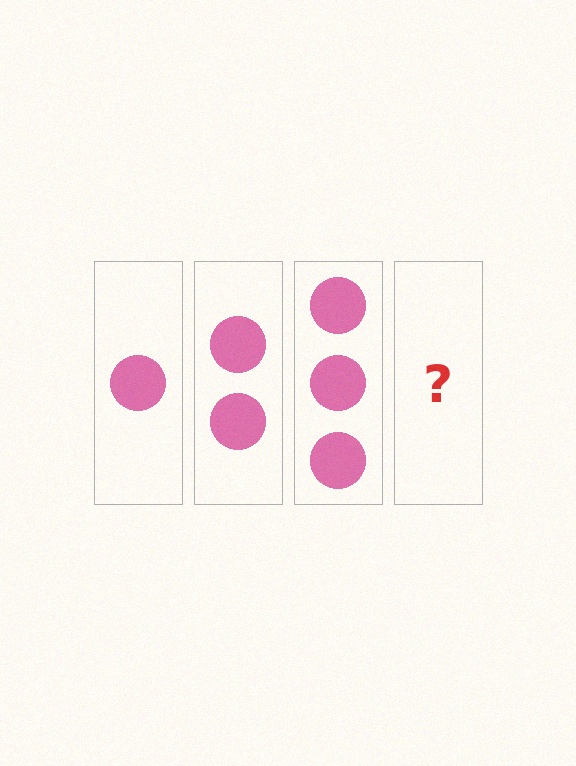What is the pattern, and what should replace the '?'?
The pattern is that each step adds one more circle. The '?' should be 4 circles.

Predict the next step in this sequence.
The next step is 4 circles.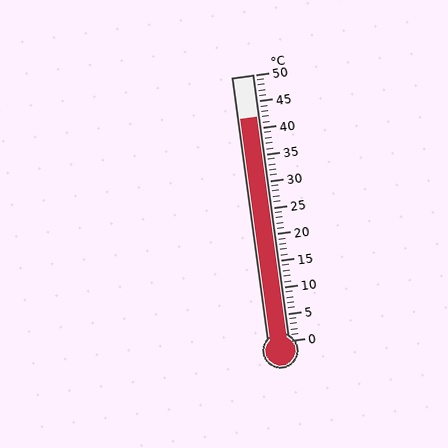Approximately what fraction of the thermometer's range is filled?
The thermometer is filled to approximately 85% of its range.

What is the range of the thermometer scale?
The thermometer scale ranges from 0°C to 50°C.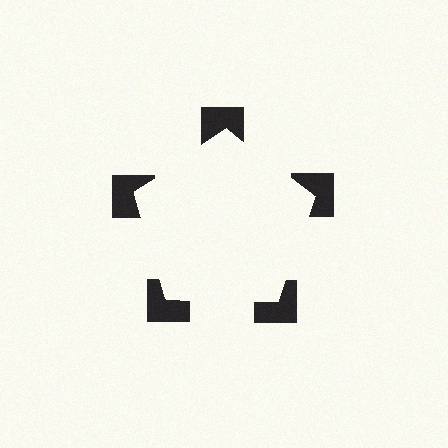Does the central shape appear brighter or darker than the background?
It typically appears slightly brighter than the background, even though no actual brightness change is drawn.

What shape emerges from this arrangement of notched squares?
An illusory pentagon — its edges are inferred from the aligned wedge cuts in the notched squares, not physically drawn.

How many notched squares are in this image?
There are 5 — one at each vertex of the illusory pentagon.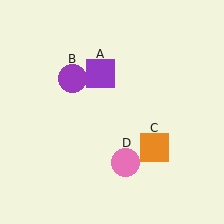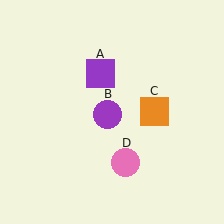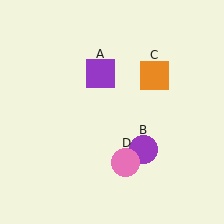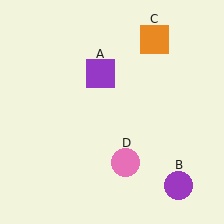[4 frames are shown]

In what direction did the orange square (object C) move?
The orange square (object C) moved up.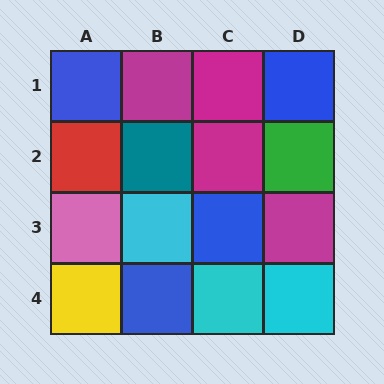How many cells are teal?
1 cell is teal.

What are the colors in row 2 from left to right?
Red, teal, magenta, green.